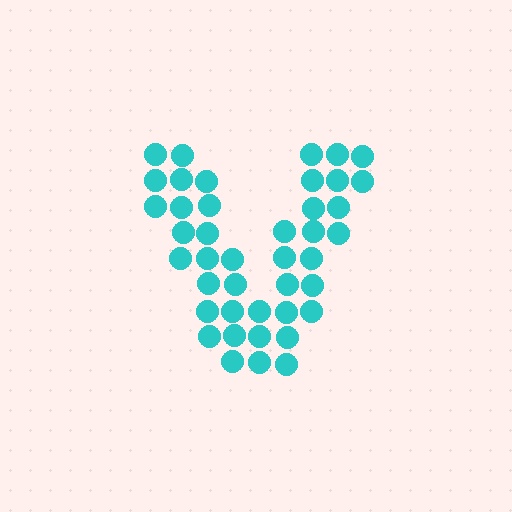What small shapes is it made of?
It is made of small circles.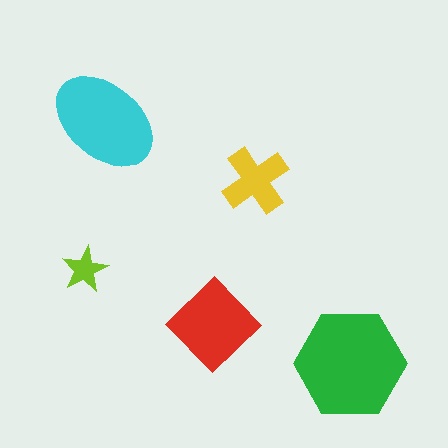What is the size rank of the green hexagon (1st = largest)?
1st.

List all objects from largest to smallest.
The green hexagon, the cyan ellipse, the red diamond, the yellow cross, the lime star.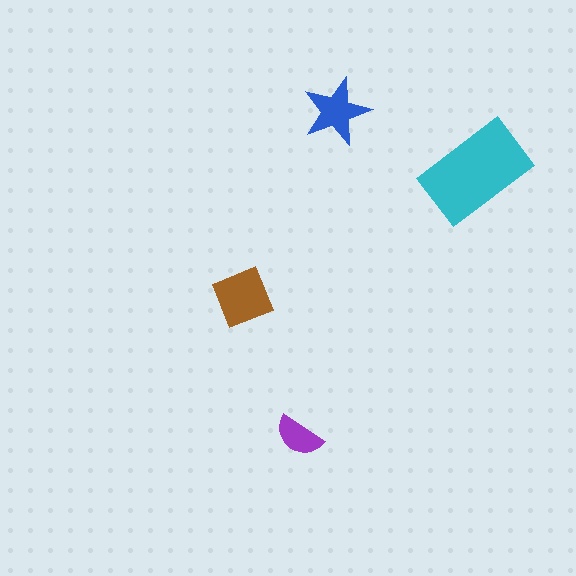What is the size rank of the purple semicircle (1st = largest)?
4th.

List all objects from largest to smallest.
The cyan rectangle, the brown square, the blue star, the purple semicircle.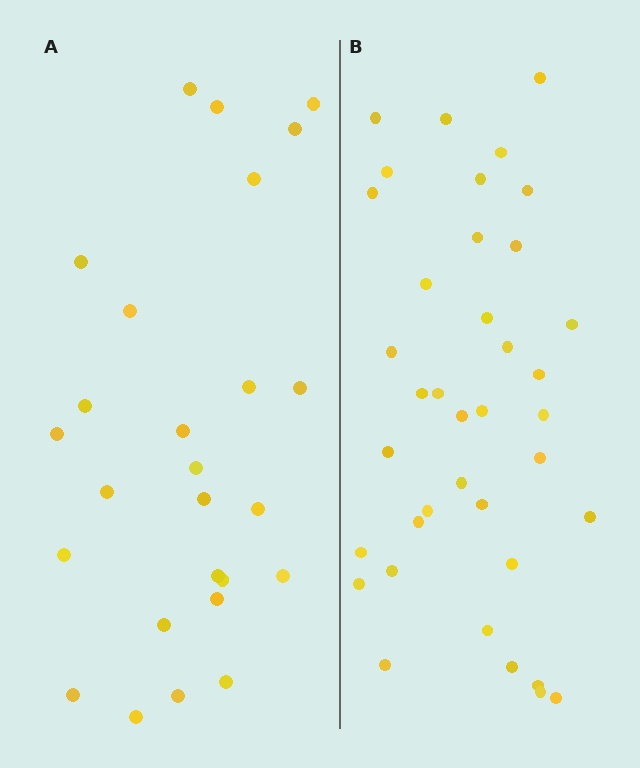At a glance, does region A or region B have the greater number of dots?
Region B (the right region) has more dots.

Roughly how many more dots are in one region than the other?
Region B has roughly 12 or so more dots than region A.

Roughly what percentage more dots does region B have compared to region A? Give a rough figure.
About 45% more.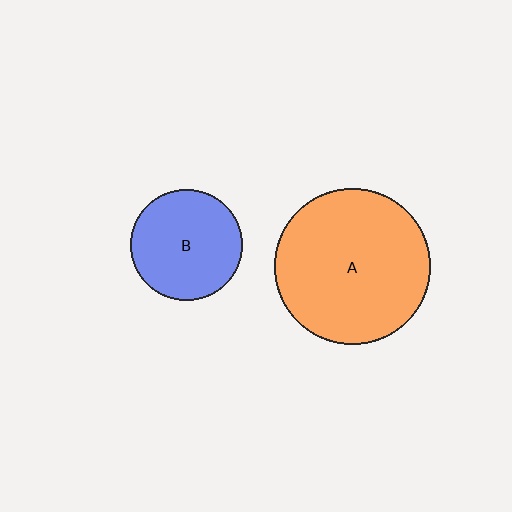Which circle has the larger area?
Circle A (orange).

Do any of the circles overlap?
No, none of the circles overlap.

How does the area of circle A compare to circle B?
Approximately 2.0 times.